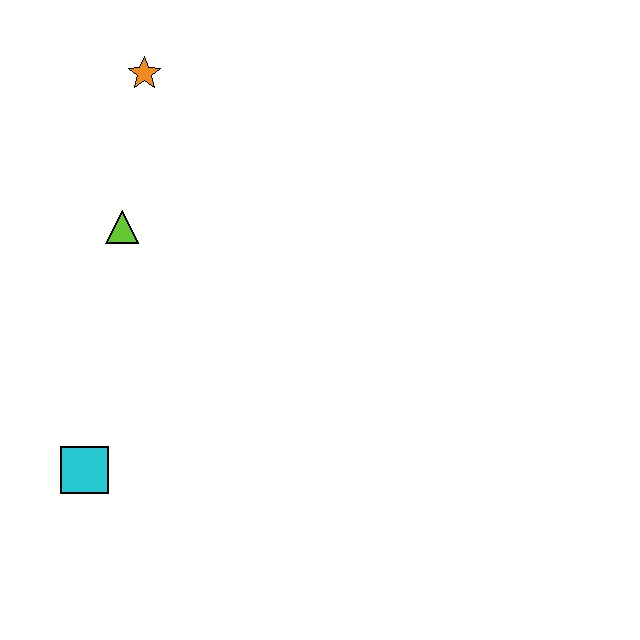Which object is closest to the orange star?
The lime triangle is closest to the orange star.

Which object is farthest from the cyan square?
The orange star is farthest from the cyan square.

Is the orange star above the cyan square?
Yes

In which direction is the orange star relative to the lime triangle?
The orange star is above the lime triangle.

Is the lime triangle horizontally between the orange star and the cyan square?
Yes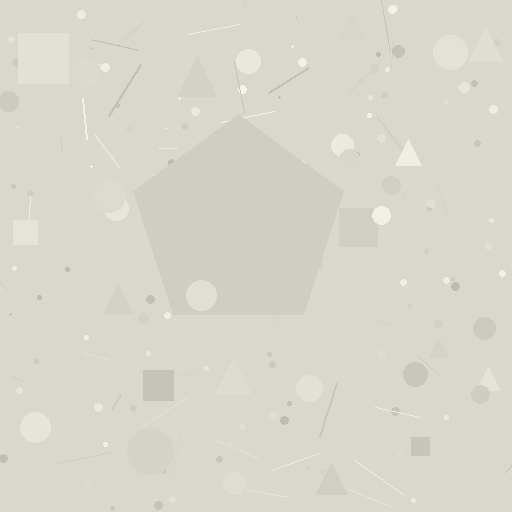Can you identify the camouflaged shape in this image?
The camouflaged shape is a pentagon.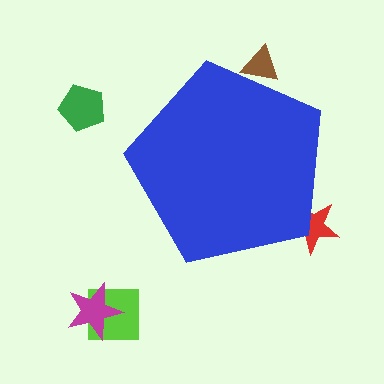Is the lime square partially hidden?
No, the lime square is fully visible.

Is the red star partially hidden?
Yes, the red star is partially hidden behind the blue pentagon.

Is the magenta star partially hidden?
No, the magenta star is fully visible.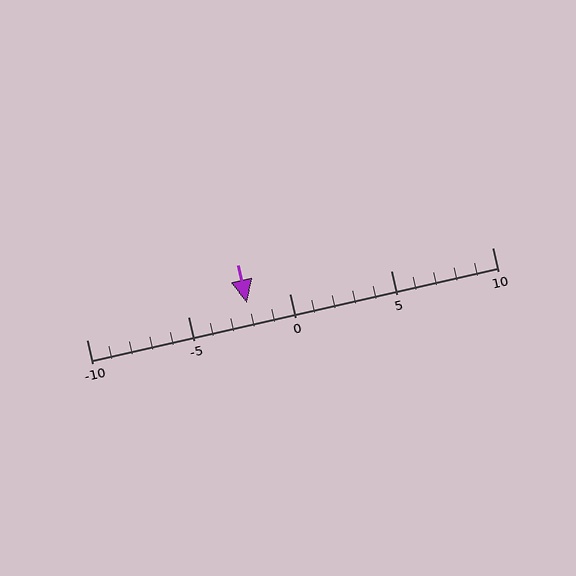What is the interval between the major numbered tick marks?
The major tick marks are spaced 5 units apart.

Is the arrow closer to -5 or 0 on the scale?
The arrow is closer to 0.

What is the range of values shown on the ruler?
The ruler shows values from -10 to 10.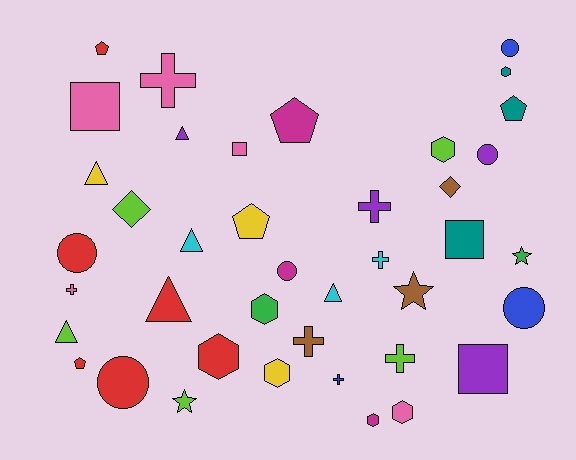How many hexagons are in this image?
There are 7 hexagons.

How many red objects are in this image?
There are 6 red objects.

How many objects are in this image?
There are 40 objects.